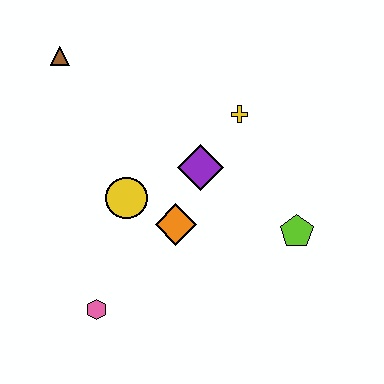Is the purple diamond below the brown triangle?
Yes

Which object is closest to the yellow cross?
The purple diamond is closest to the yellow cross.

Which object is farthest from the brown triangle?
The lime pentagon is farthest from the brown triangle.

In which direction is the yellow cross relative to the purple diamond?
The yellow cross is above the purple diamond.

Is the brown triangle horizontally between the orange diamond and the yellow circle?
No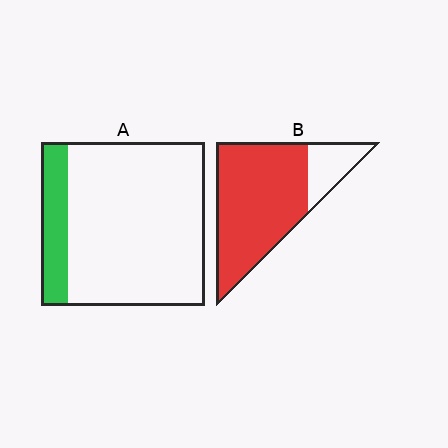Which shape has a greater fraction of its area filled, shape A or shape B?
Shape B.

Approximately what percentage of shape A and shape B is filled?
A is approximately 15% and B is approximately 80%.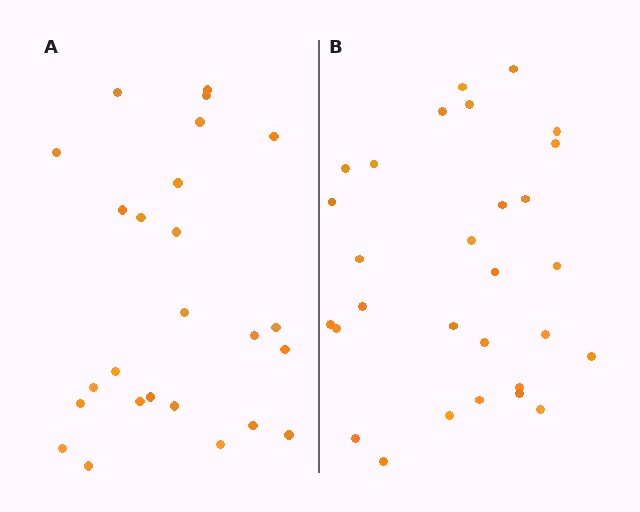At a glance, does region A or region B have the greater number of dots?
Region B (the right region) has more dots.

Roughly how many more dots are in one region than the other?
Region B has about 4 more dots than region A.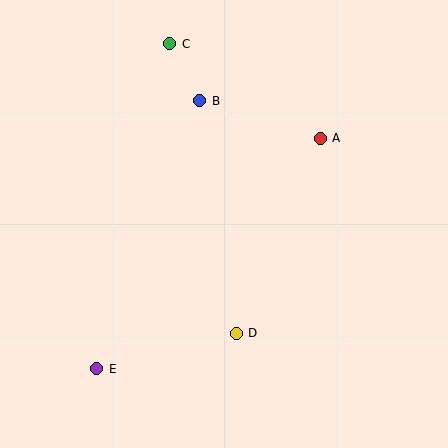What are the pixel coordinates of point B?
Point B is at (200, 101).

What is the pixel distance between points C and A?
The distance between C and A is 178 pixels.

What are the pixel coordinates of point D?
Point D is at (236, 333).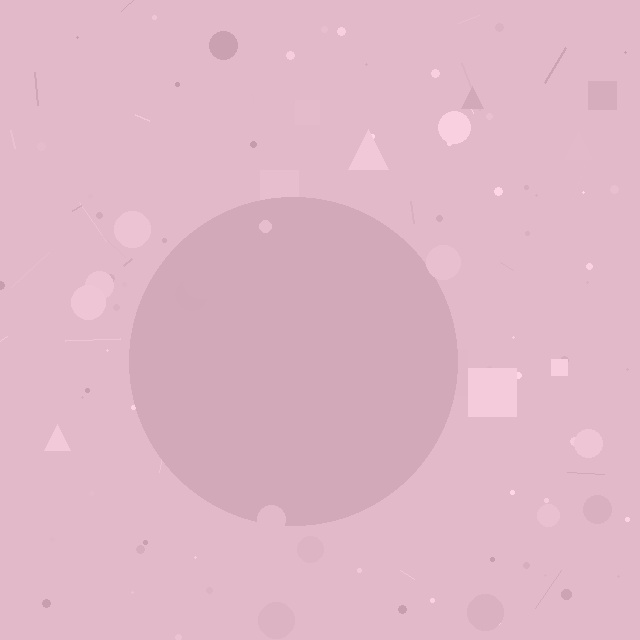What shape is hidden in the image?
A circle is hidden in the image.